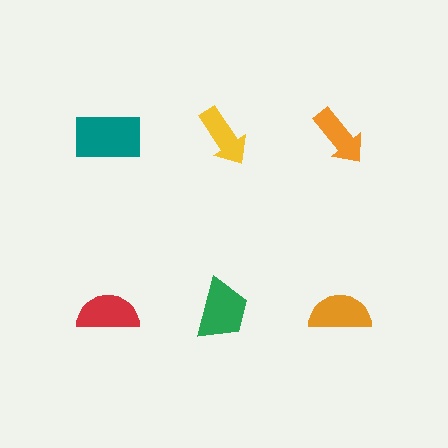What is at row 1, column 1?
A teal rectangle.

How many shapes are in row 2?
3 shapes.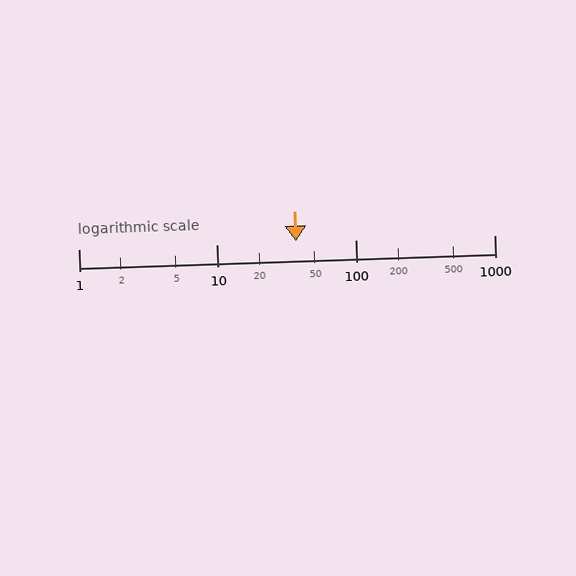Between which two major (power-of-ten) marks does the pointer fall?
The pointer is between 10 and 100.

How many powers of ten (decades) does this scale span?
The scale spans 3 decades, from 1 to 1000.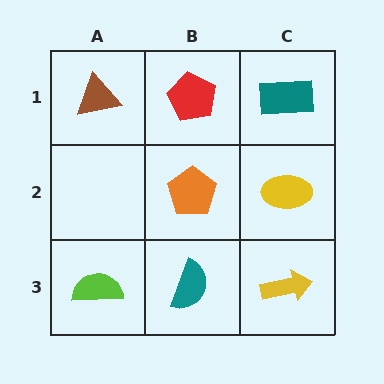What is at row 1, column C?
A teal rectangle.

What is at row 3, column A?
A lime semicircle.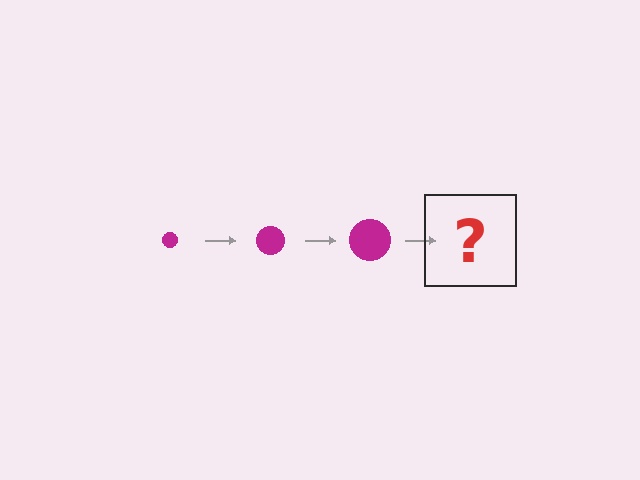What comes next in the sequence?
The next element should be a magenta circle, larger than the previous one.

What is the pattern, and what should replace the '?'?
The pattern is that the circle gets progressively larger each step. The '?' should be a magenta circle, larger than the previous one.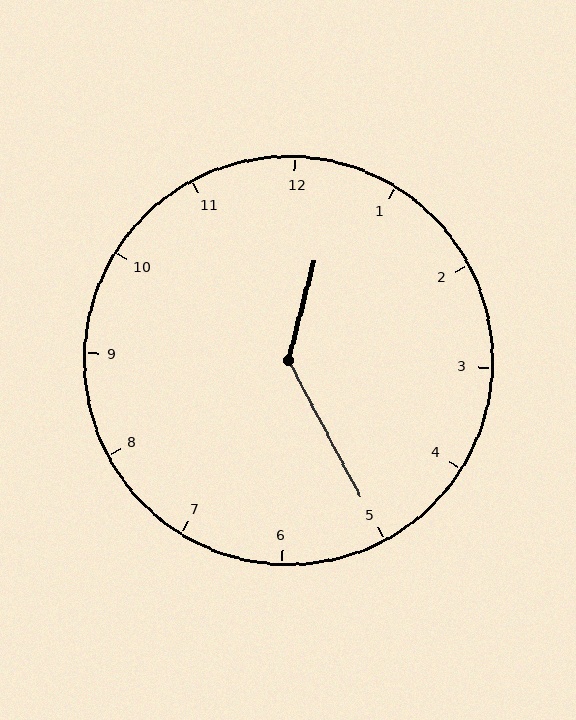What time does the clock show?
12:25.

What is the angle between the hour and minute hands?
Approximately 138 degrees.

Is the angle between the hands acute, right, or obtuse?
It is obtuse.